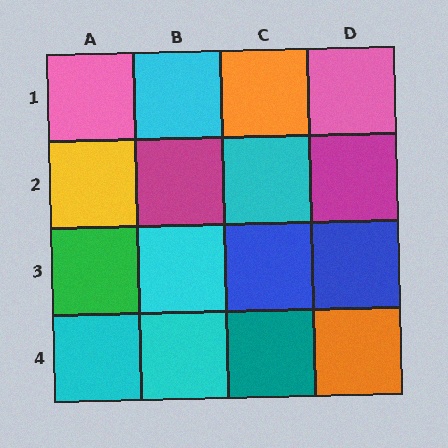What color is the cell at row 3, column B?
Cyan.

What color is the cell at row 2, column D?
Magenta.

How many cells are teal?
1 cell is teal.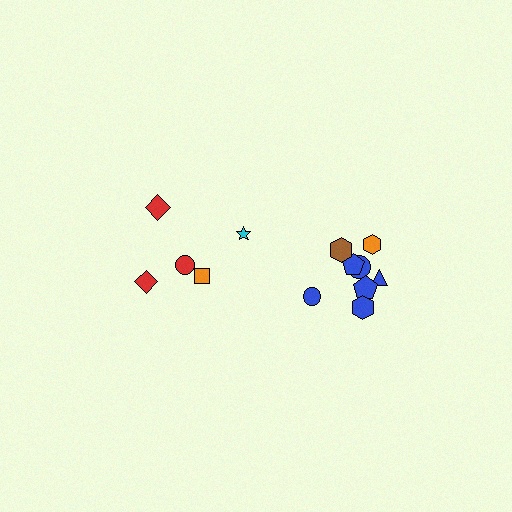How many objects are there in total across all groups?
There are 13 objects.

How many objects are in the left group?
There are 5 objects.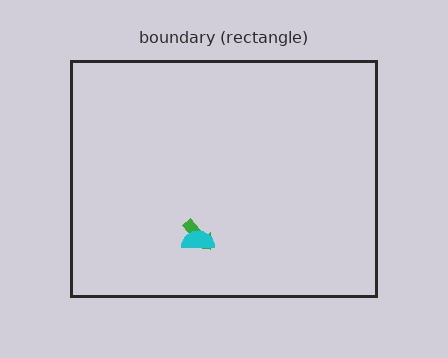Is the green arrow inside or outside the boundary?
Inside.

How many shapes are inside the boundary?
2 inside, 0 outside.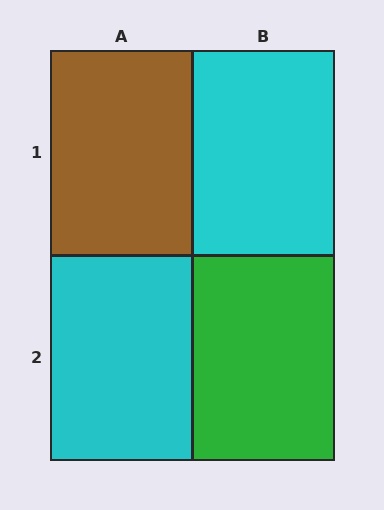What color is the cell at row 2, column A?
Cyan.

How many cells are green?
1 cell is green.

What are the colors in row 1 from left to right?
Brown, cyan.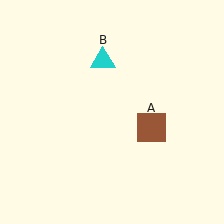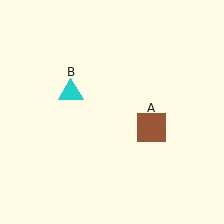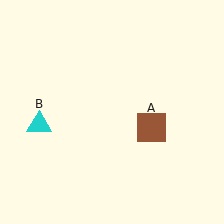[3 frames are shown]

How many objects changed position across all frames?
1 object changed position: cyan triangle (object B).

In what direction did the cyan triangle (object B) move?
The cyan triangle (object B) moved down and to the left.